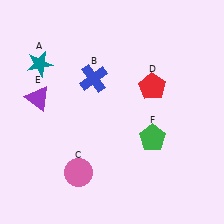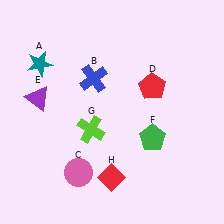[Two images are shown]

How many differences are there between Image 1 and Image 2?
There are 2 differences between the two images.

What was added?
A lime cross (G), a red diamond (H) were added in Image 2.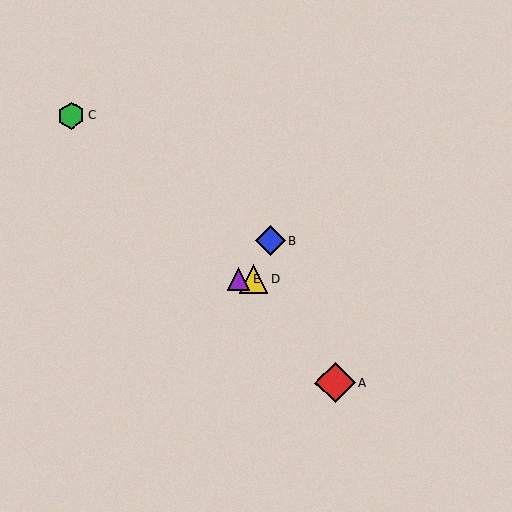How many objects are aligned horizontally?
2 objects (D, E) are aligned horizontally.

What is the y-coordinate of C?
Object C is at y≈116.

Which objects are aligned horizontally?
Objects D, E are aligned horizontally.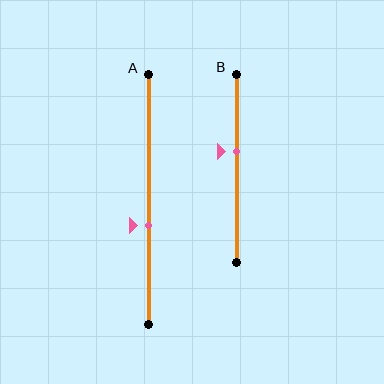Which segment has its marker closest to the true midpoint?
Segment B has its marker closest to the true midpoint.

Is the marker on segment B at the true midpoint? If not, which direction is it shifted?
No, the marker on segment B is shifted upward by about 9% of the segment length.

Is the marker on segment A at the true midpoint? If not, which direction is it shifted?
No, the marker on segment A is shifted downward by about 10% of the segment length.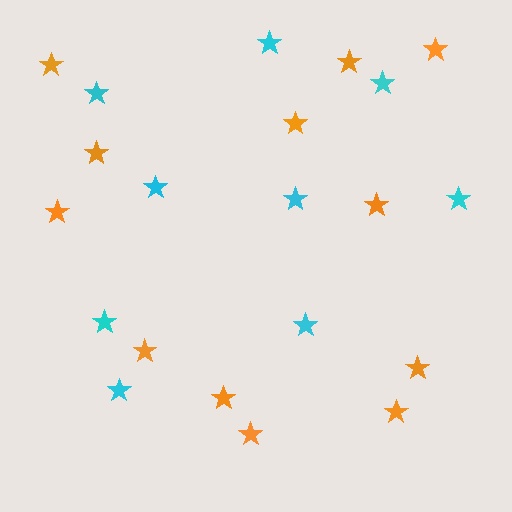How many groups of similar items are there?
There are 2 groups: one group of cyan stars (9) and one group of orange stars (12).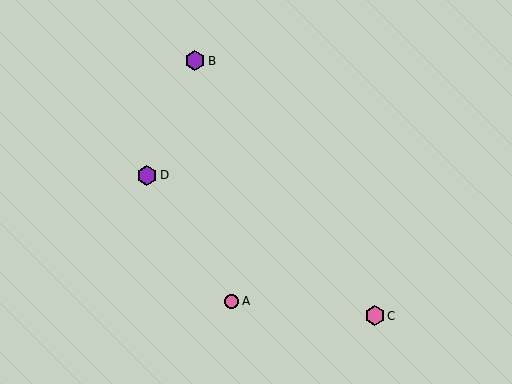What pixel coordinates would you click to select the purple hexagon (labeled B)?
Click at (195, 61) to select the purple hexagon B.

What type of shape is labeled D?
Shape D is a purple hexagon.